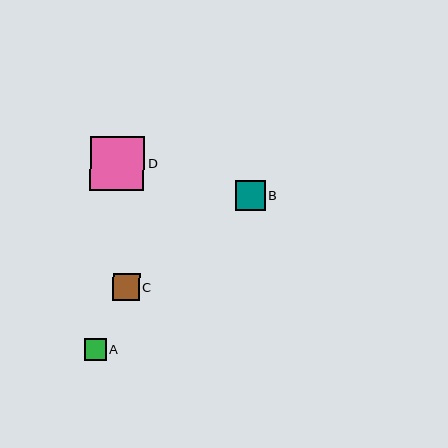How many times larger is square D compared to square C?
Square D is approximately 2.0 times the size of square C.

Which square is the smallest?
Square A is the smallest with a size of approximately 22 pixels.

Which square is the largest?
Square D is the largest with a size of approximately 54 pixels.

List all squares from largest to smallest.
From largest to smallest: D, B, C, A.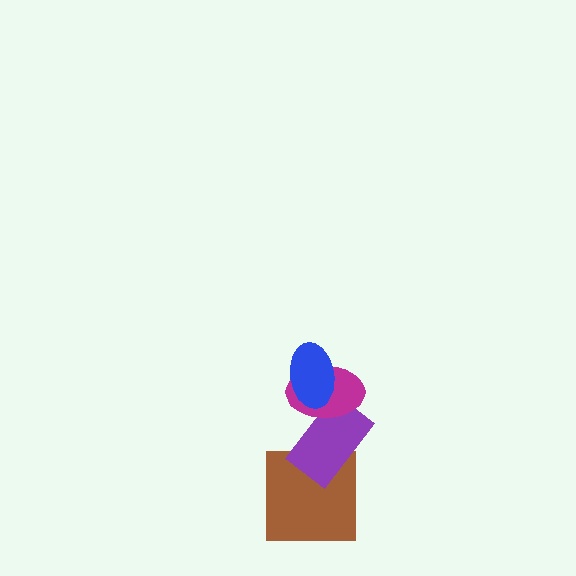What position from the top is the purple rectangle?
The purple rectangle is 3rd from the top.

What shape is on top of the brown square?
The purple rectangle is on top of the brown square.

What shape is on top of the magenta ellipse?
The blue ellipse is on top of the magenta ellipse.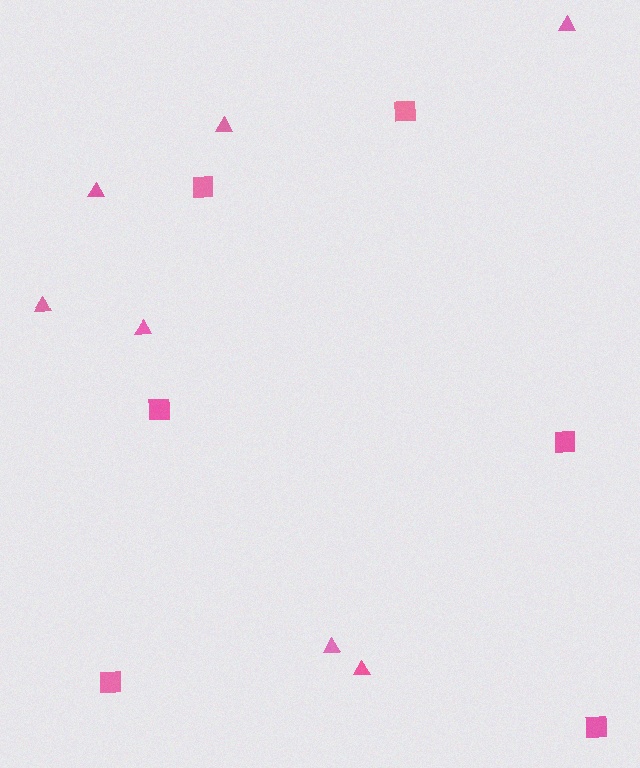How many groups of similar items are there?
There are 2 groups: one group of squares (6) and one group of triangles (7).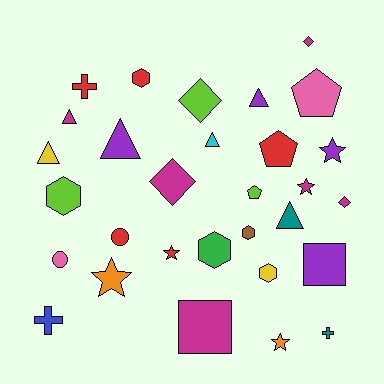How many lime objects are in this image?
There are 3 lime objects.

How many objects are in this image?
There are 30 objects.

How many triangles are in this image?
There are 6 triangles.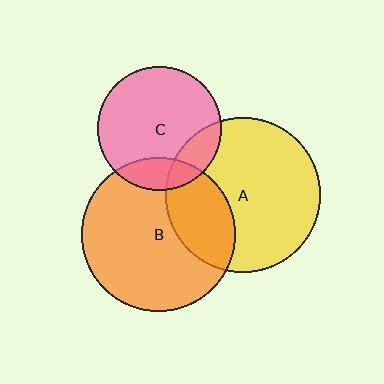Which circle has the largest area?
Circle A (yellow).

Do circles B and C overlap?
Yes.